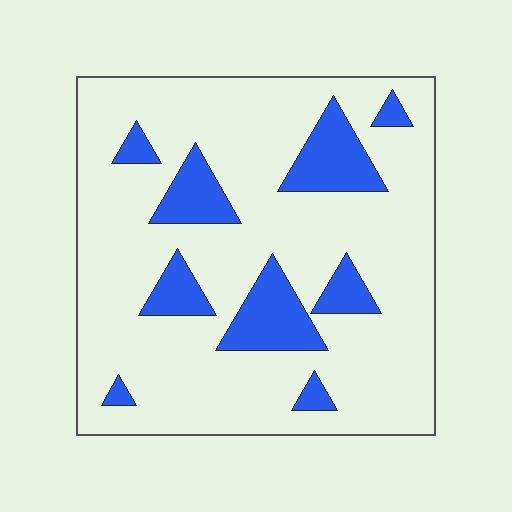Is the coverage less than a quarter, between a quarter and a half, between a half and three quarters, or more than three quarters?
Less than a quarter.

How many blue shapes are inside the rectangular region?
9.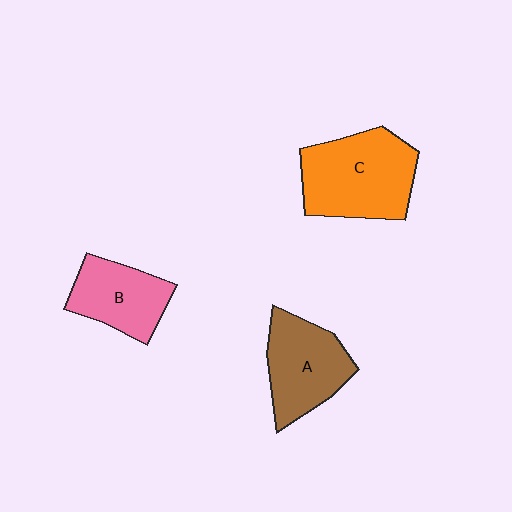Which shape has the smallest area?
Shape B (pink).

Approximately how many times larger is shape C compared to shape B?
Approximately 1.5 times.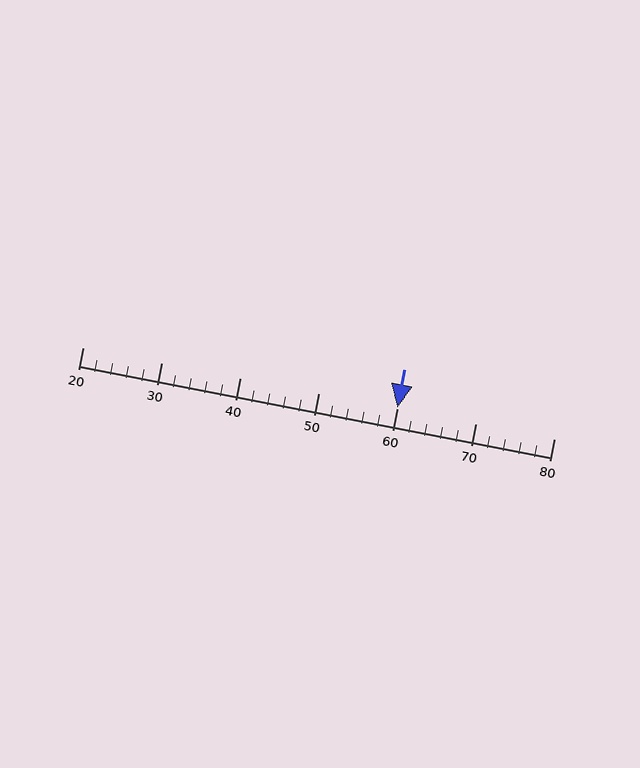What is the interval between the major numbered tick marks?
The major tick marks are spaced 10 units apart.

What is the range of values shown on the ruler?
The ruler shows values from 20 to 80.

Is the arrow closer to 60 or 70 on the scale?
The arrow is closer to 60.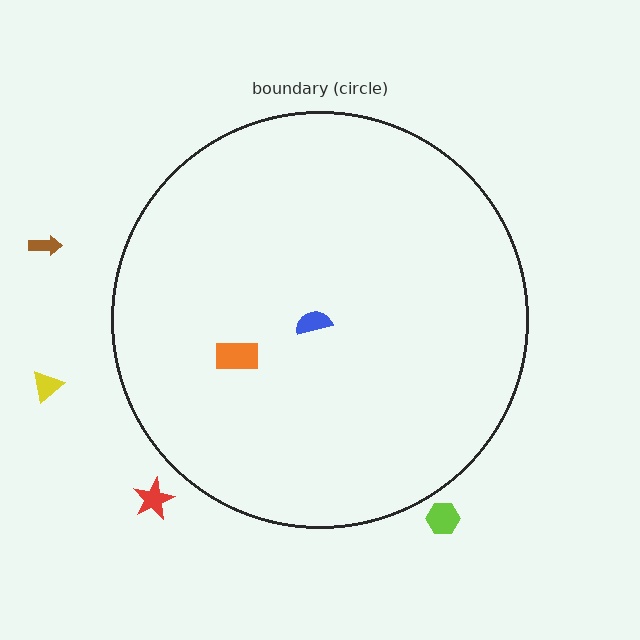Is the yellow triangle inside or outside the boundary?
Outside.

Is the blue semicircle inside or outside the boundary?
Inside.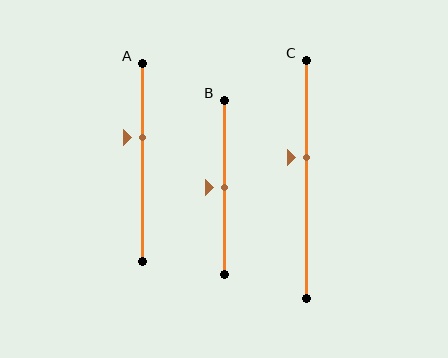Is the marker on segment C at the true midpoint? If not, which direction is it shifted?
No, the marker on segment C is shifted upward by about 9% of the segment length.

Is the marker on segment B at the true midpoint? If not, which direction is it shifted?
Yes, the marker on segment B is at the true midpoint.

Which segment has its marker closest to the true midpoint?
Segment B has its marker closest to the true midpoint.